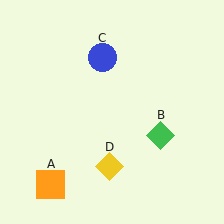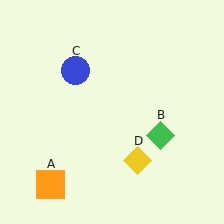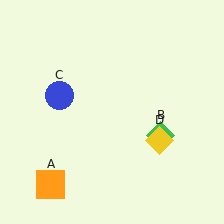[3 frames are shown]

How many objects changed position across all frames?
2 objects changed position: blue circle (object C), yellow diamond (object D).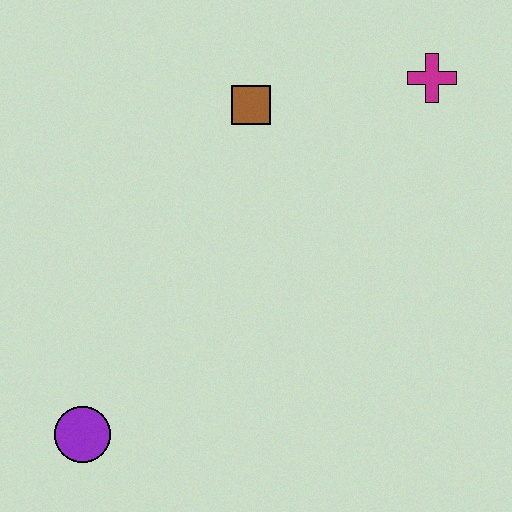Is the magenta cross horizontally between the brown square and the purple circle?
No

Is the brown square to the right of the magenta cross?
No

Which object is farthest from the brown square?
The purple circle is farthest from the brown square.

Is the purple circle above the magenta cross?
No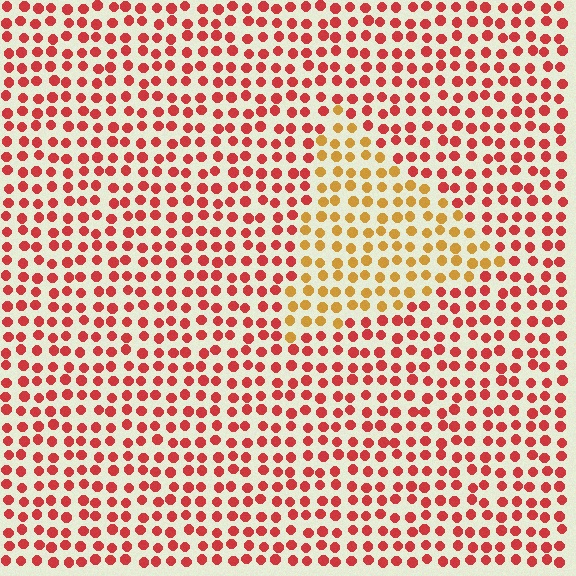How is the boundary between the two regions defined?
The boundary is defined purely by a slight shift in hue (about 42 degrees). Spacing, size, and orientation are identical on both sides.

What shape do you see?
I see a triangle.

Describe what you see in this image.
The image is filled with small red elements in a uniform arrangement. A triangle-shaped region is visible where the elements are tinted to a slightly different hue, forming a subtle color boundary.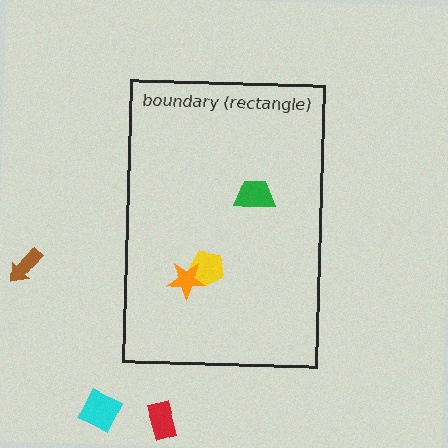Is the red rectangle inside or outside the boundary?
Outside.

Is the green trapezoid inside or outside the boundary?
Inside.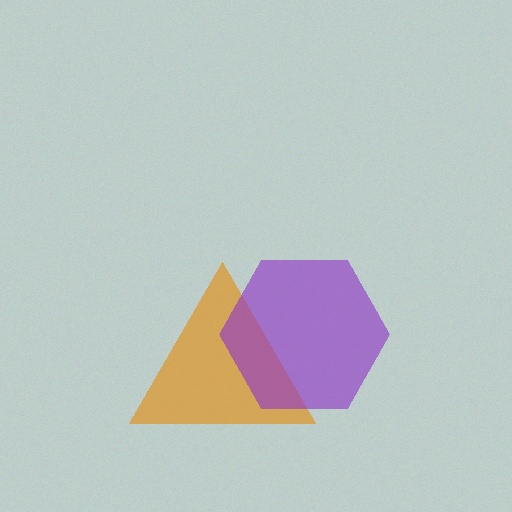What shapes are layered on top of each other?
The layered shapes are: an orange triangle, a purple hexagon.